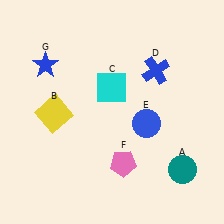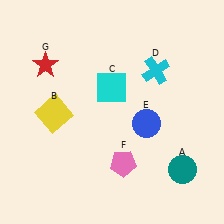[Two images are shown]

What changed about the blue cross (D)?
In Image 1, D is blue. In Image 2, it changed to cyan.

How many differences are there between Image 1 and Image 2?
There are 2 differences between the two images.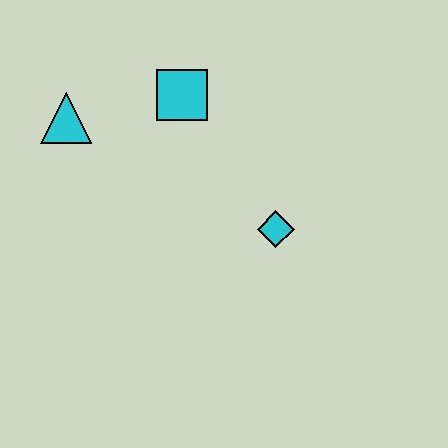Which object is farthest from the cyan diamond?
The cyan triangle is farthest from the cyan diamond.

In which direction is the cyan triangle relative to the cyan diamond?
The cyan triangle is to the left of the cyan diamond.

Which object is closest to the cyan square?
The cyan triangle is closest to the cyan square.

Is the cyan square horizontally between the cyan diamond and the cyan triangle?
Yes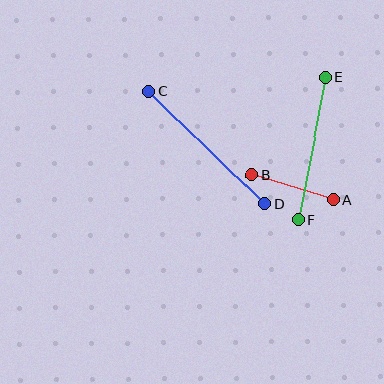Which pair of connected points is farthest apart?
Points C and D are farthest apart.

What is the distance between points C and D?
The distance is approximately 162 pixels.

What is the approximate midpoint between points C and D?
The midpoint is at approximately (207, 148) pixels.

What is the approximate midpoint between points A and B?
The midpoint is at approximately (292, 187) pixels.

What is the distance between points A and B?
The distance is approximately 85 pixels.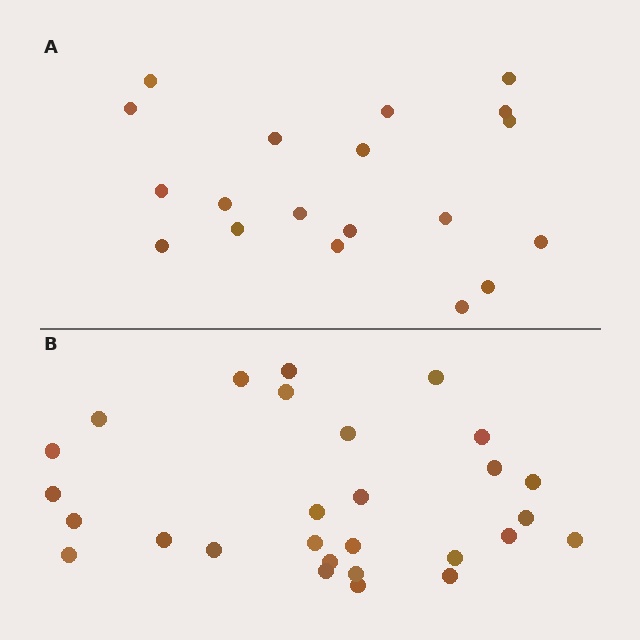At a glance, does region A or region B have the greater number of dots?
Region B (the bottom region) has more dots.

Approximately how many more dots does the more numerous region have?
Region B has roughly 8 or so more dots than region A.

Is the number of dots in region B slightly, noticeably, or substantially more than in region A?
Region B has substantially more. The ratio is roughly 1.5 to 1.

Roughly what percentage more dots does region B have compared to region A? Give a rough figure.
About 45% more.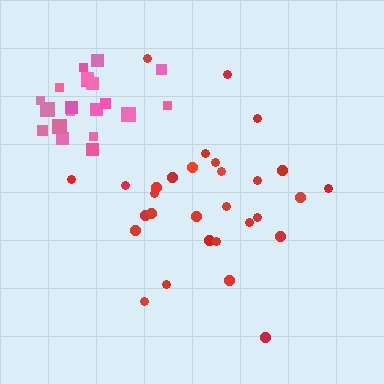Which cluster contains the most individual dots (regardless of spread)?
Red (30).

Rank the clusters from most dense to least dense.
pink, red.